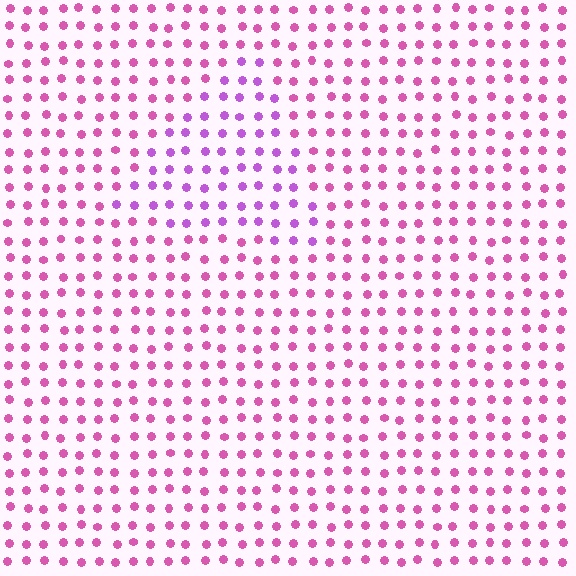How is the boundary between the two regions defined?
The boundary is defined purely by a slight shift in hue (about 31 degrees). Spacing, size, and orientation are identical on both sides.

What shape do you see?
I see a triangle.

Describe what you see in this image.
The image is filled with small pink elements in a uniform arrangement. A triangle-shaped region is visible where the elements are tinted to a slightly different hue, forming a subtle color boundary.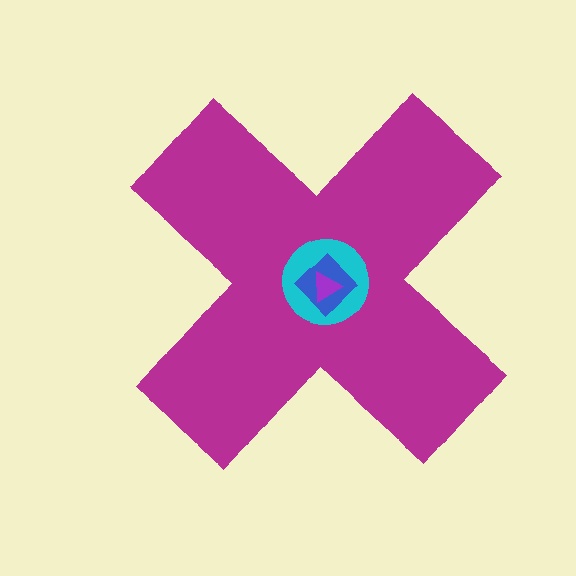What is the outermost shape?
The magenta cross.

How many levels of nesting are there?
4.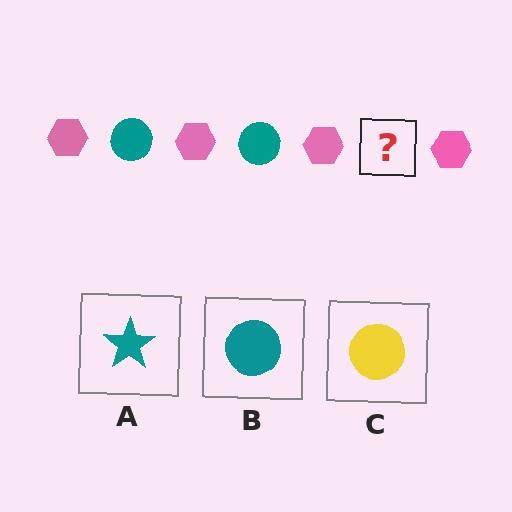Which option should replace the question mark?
Option B.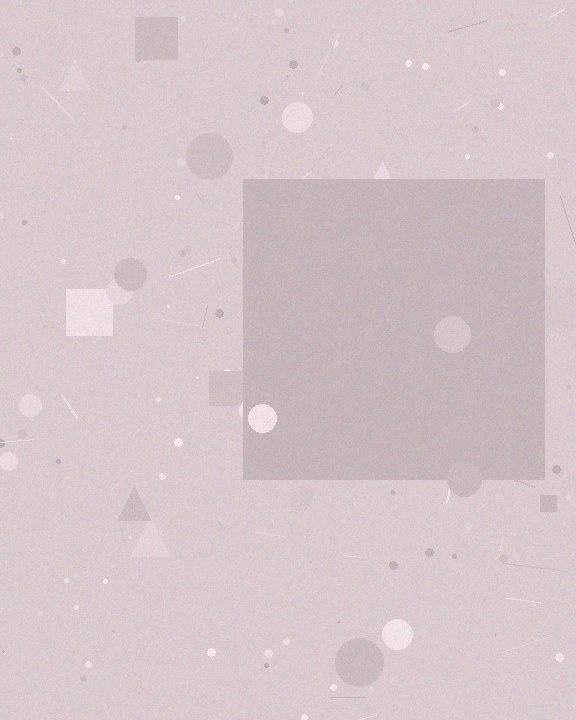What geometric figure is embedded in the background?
A square is embedded in the background.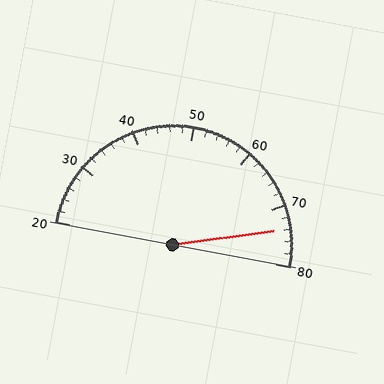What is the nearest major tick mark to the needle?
The nearest major tick mark is 70.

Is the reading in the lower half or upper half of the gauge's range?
The reading is in the upper half of the range (20 to 80).